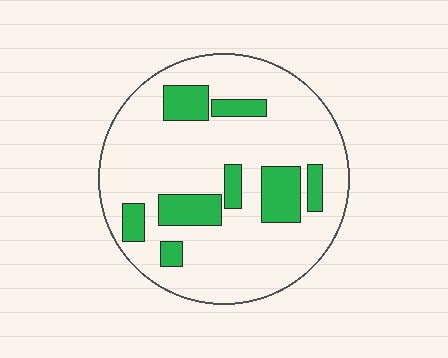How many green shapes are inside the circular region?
8.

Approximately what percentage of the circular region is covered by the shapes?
Approximately 20%.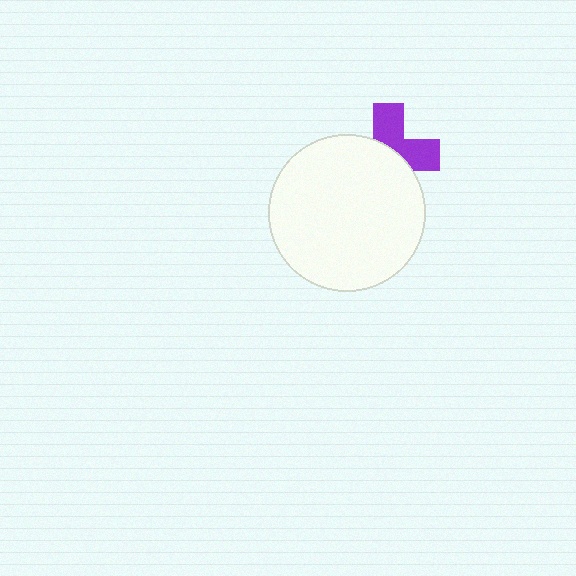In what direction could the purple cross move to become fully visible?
The purple cross could move up. That would shift it out from behind the white circle entirely.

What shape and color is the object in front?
The object in front is a white circle.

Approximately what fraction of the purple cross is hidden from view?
Roughly 56% of the purple cross is hidden behind the white circle.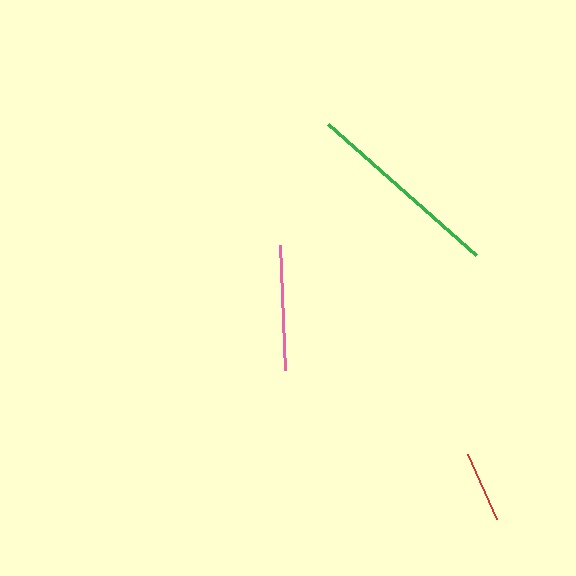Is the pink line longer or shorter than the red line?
The pink line is longer than the red line.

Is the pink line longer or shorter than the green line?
The green line is longer than the pink line.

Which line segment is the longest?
The green line is the longest at approximately 198 pixels.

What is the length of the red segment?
The red segment is approximately 72 pixels long.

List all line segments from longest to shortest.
From longest to shortest: green, pink, red.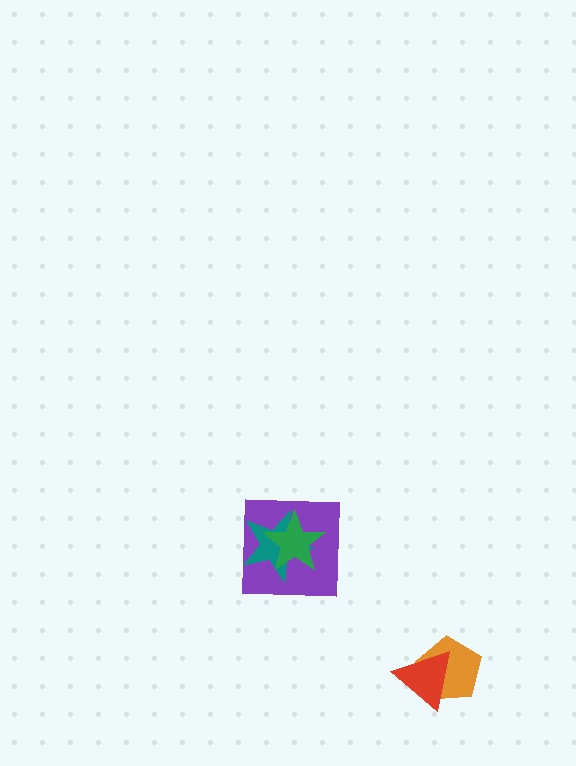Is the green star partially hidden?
No, no other shape covers it.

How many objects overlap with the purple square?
2 objects overlap with the purple square.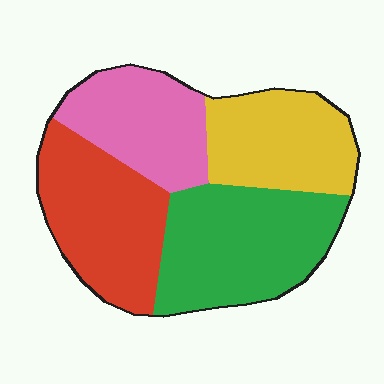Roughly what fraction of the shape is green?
Green takes up about one third (1/3) of the shape.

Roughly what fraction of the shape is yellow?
Yellow takes up about one fifth (1/5) of the shape.